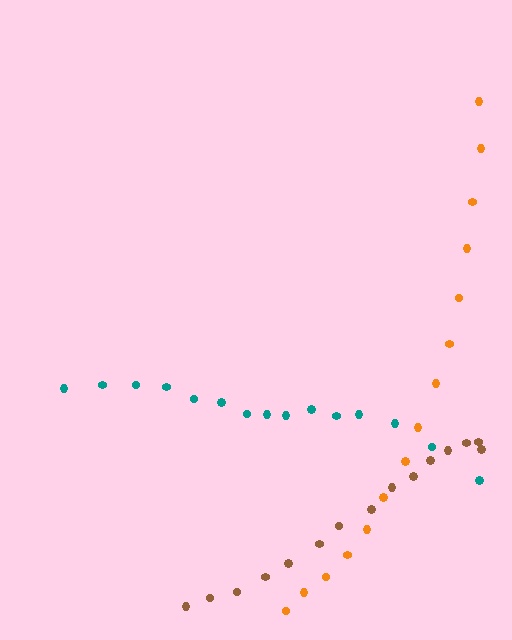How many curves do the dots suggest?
There are 3 distinct paths.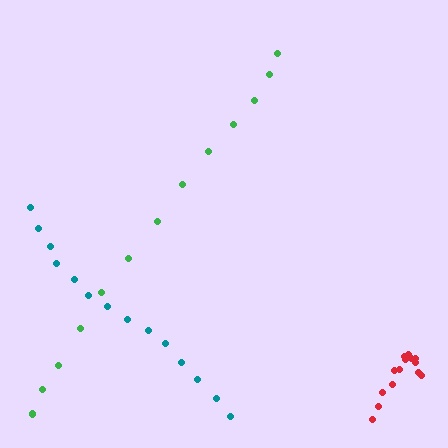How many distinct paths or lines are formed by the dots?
There are 3 distinct paths.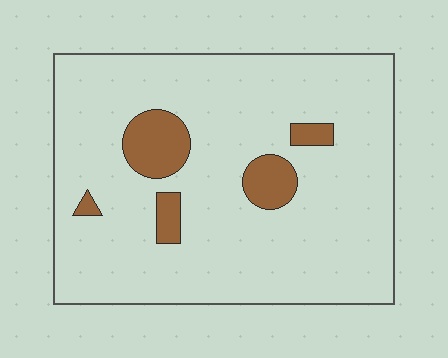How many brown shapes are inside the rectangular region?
5.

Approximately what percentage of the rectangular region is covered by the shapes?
Approximately 10%.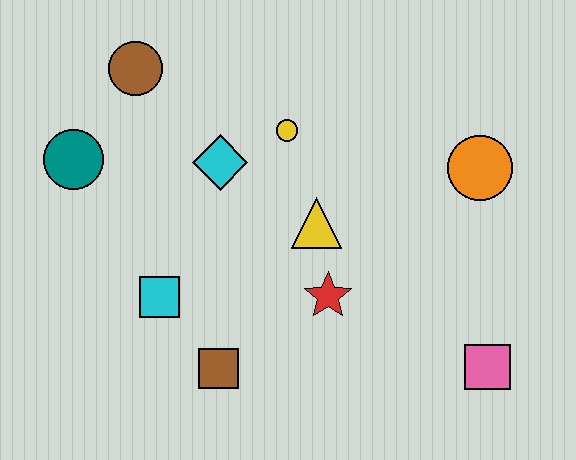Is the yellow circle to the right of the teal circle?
Yes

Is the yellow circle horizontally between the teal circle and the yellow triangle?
Yes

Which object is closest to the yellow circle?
The cyan diamond is closest to the yellow circle.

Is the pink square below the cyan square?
Yes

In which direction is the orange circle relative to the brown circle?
The orange circle is to the right of the brown circle.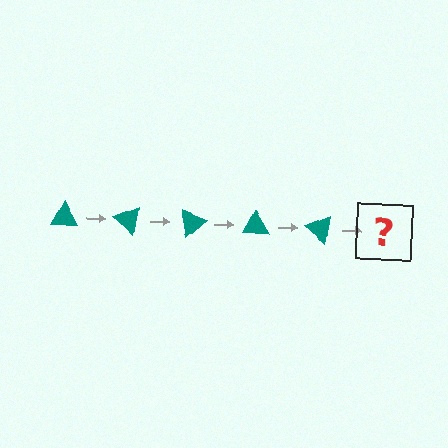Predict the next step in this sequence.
The next step is a teal triangle rotated 200 degrees.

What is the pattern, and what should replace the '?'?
The pattern is that the triangle rotates 40 degrees each step. The '?' should be a teal triangle rotated 200 degrees.